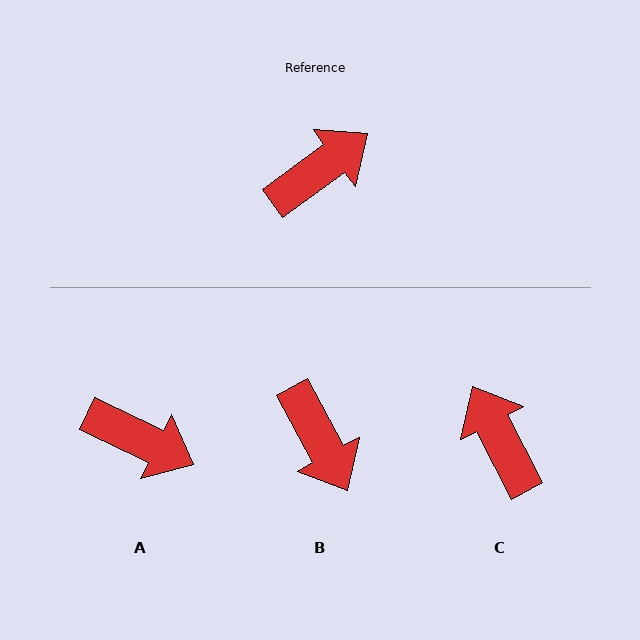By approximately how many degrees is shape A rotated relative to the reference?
Approximately 62 degrees clockwise.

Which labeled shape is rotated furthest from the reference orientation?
B, about 98 degrees away.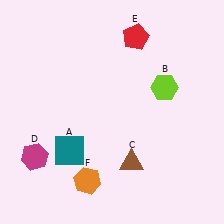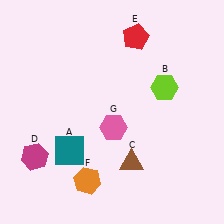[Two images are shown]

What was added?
A pink hexagon (G) was added in Image 2.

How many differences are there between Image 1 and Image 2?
There is 1 difference between the two images.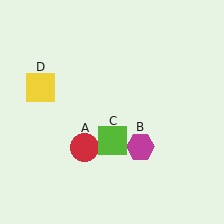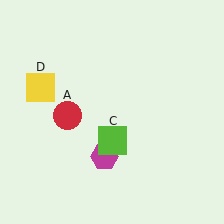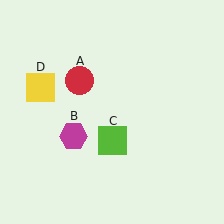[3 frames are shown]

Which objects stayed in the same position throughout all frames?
Lime square (object C) and yellow square (object D) remained stationary.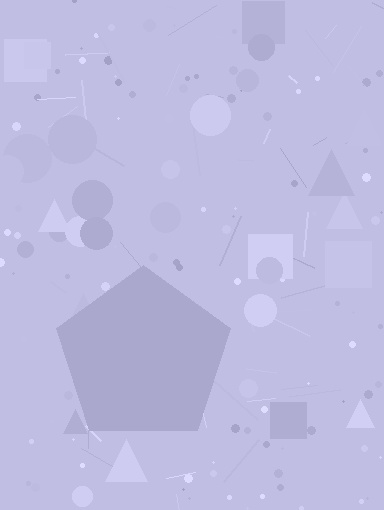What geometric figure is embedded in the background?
A pentagon is embedded in the background.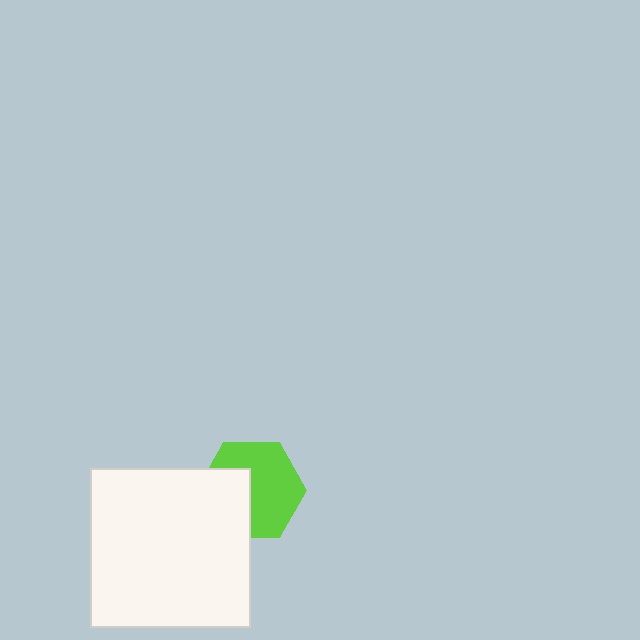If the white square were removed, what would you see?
You would see the complete lime hexagon.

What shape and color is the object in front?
The object in front is a white square.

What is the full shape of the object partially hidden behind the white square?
The partially hidden object is a lime hexagon.